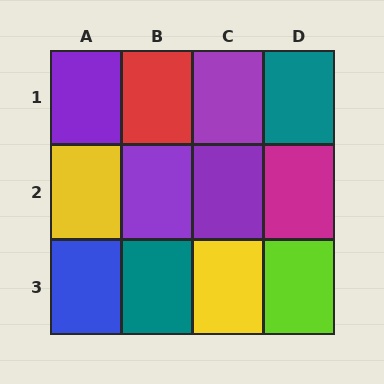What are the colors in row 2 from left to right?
Yellow, purple, purple, magenta.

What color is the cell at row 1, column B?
Red.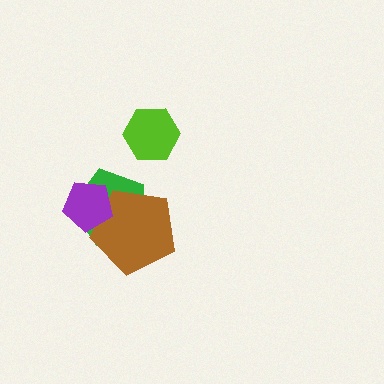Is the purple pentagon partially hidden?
No, no other shape covers it.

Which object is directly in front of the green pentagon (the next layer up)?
The brown pentagon is directly in front of the green pentagon.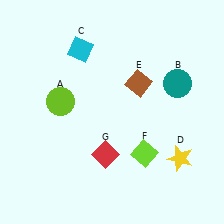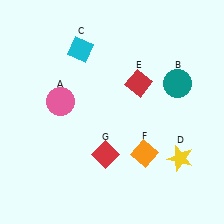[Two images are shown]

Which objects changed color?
A changed from lime to pink. E changed from brown to red. F changed from lime to orange.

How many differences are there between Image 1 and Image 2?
There are 3 differences between the two images.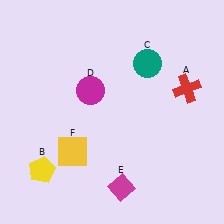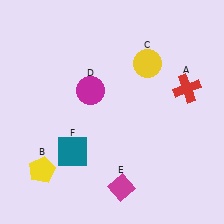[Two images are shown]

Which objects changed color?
C changed from teal to yellow. F changed from yellow to teal.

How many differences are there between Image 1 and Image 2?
There are 2 differences between the two images.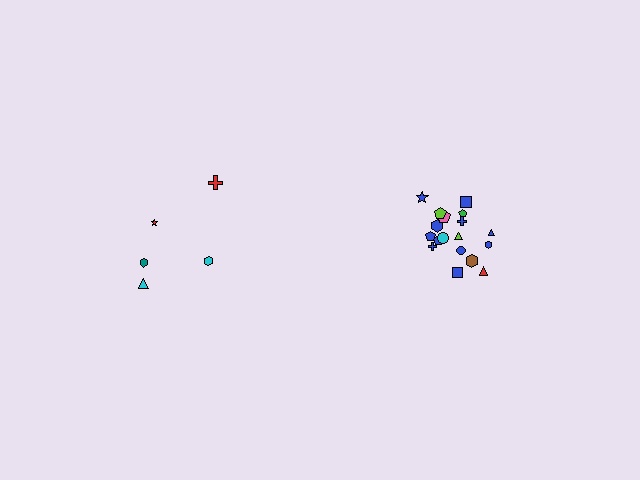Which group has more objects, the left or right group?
The right group.